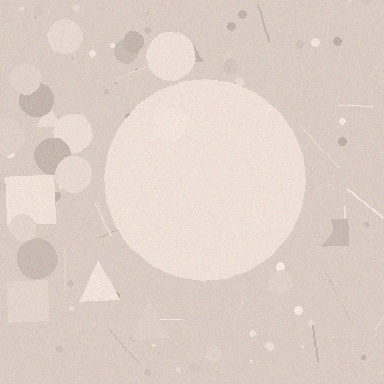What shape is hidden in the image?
A circle is hidden in the image.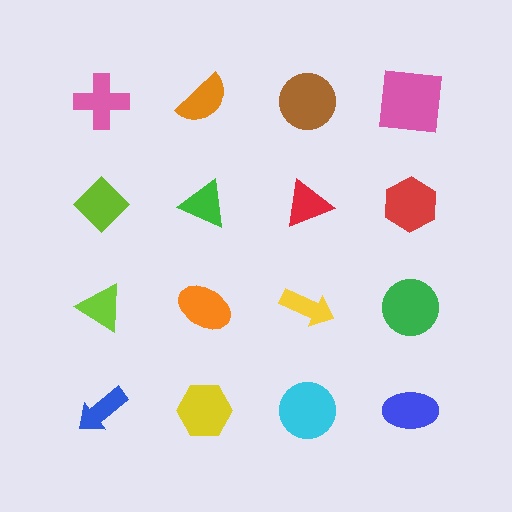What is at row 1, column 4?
A pink square.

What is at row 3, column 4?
A green circle.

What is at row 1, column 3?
A brown circle.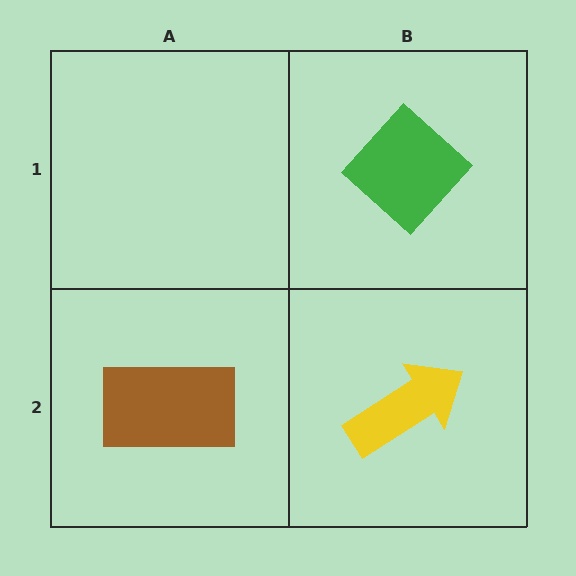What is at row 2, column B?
A yellow arrow.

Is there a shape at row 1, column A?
No, that cell is empty.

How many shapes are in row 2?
2 shapes.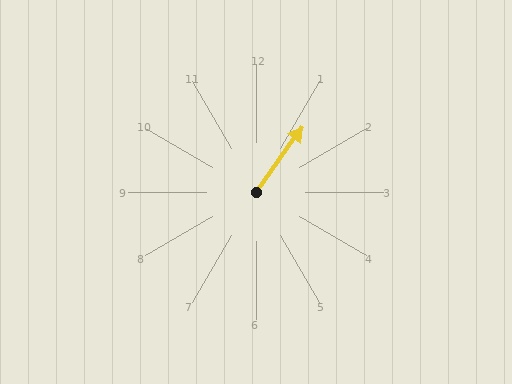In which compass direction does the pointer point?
Northeast.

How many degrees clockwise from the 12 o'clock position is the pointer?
Approximately 36 degrees.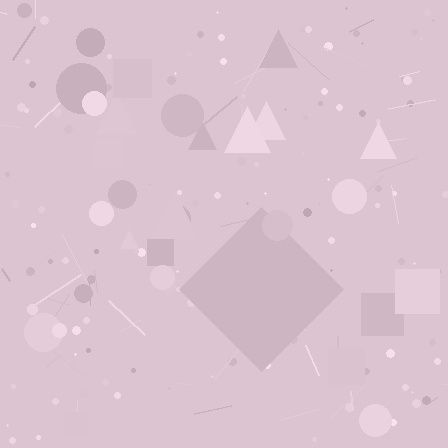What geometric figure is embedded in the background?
A diamond is embedded in the background.